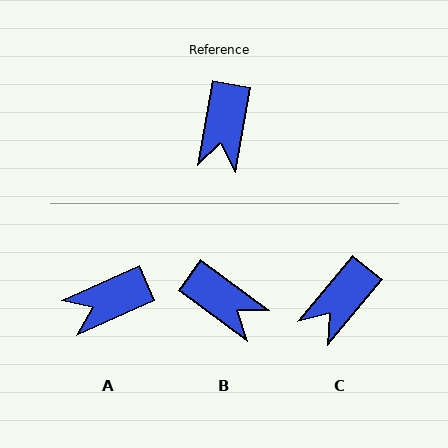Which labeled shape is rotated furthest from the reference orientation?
B, about 64 degrees away.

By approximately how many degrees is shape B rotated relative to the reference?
Approximately 64 degrees counter-clockwise.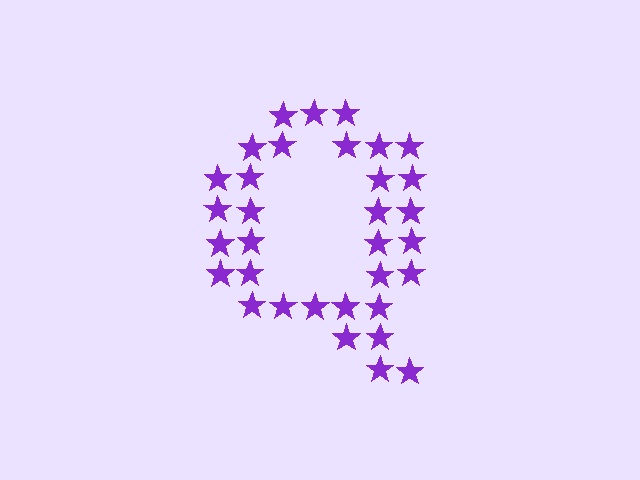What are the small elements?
The small elements are stars.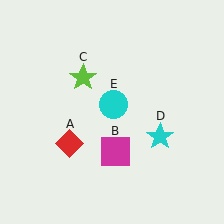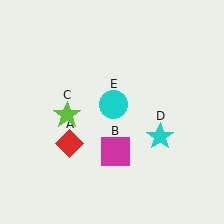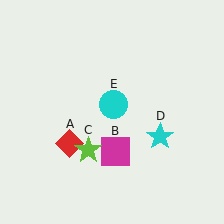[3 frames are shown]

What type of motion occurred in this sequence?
The lime star (object C) rotated counterclockwise around the center of the scene.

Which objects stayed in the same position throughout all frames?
Red diamond (object A) and magenta square (object B) and cyan star (object D) and cyan circle (object E) remained stationary.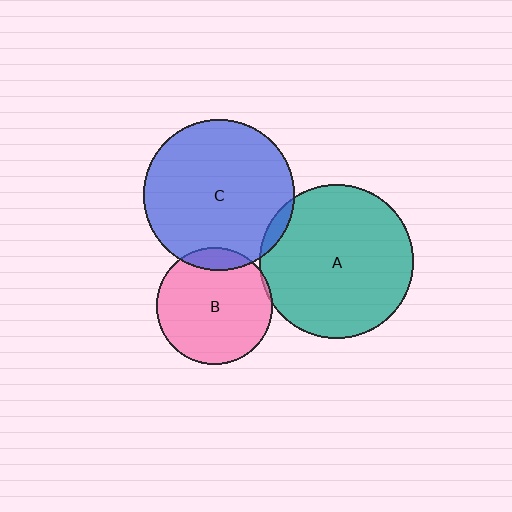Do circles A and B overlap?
Yes.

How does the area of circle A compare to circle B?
Approximately 1.7 times.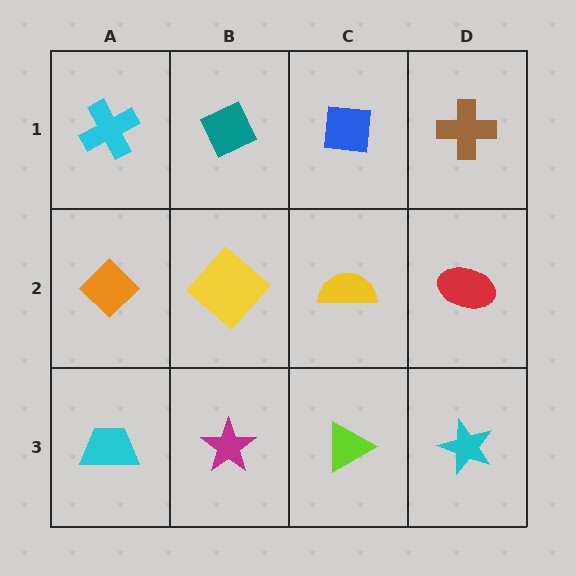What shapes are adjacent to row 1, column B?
A yellow diamond (row 2, column B), a cyan cross (row 1, column A), a blue square (row 1, column C).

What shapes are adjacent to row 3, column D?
A red ellipse (row 2, column D), a lime triangle (row 3, column C).